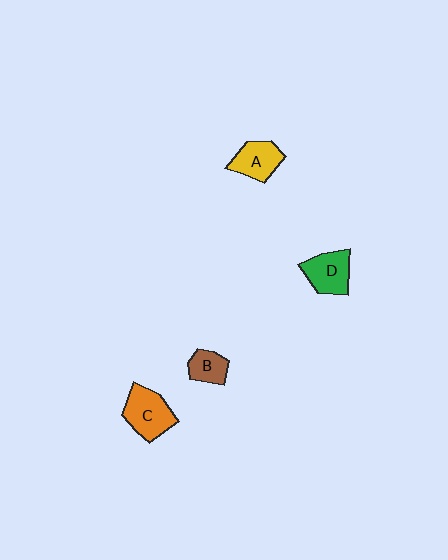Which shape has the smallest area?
Shape B (brown).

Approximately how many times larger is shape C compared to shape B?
Approximately 1.8 times.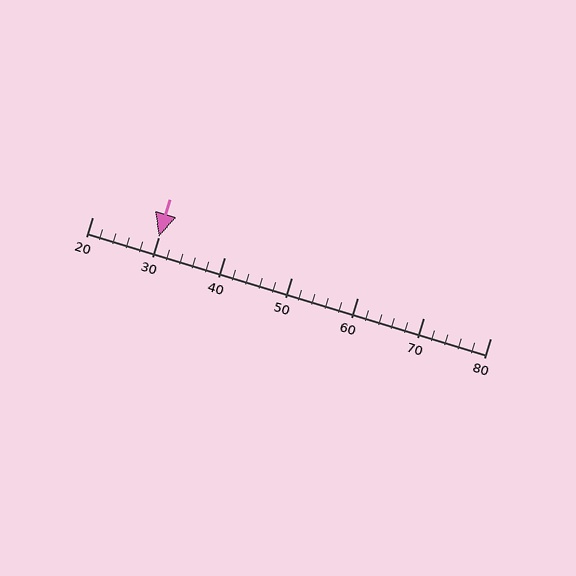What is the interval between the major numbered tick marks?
The major tick marks are spaced 10 units apart.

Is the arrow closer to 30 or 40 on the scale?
The arrow is closer to 30.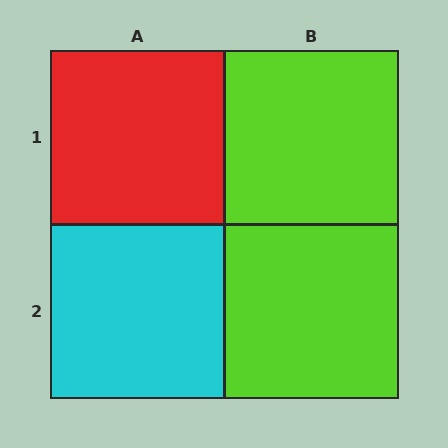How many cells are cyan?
1 cell is cyan.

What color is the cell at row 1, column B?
Lime.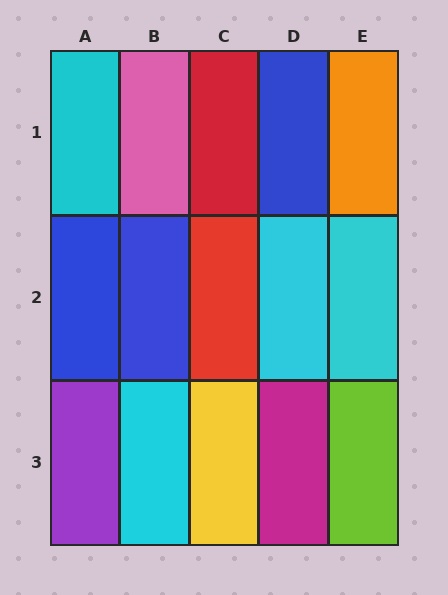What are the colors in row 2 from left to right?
Blue, blue, red, cyan, cyan.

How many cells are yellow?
1 cell is yellow.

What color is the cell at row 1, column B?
Pink.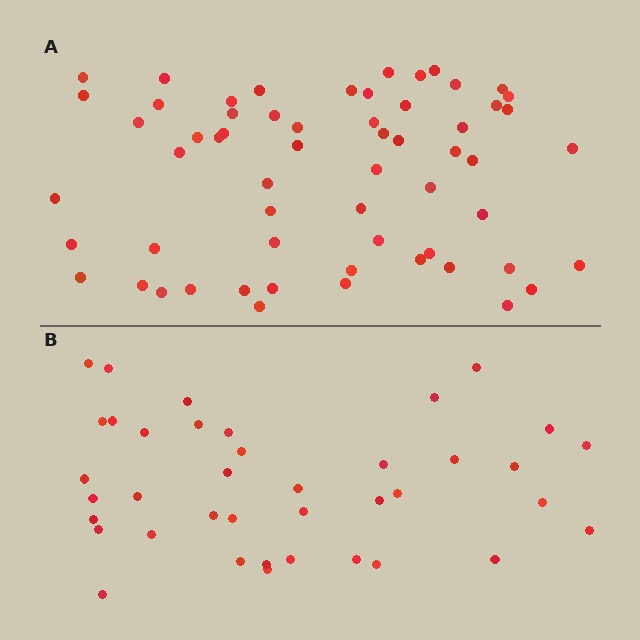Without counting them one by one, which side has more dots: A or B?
Region A (the top region) has more dots.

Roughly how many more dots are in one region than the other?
Region A has approximately 20 more dots than region B.